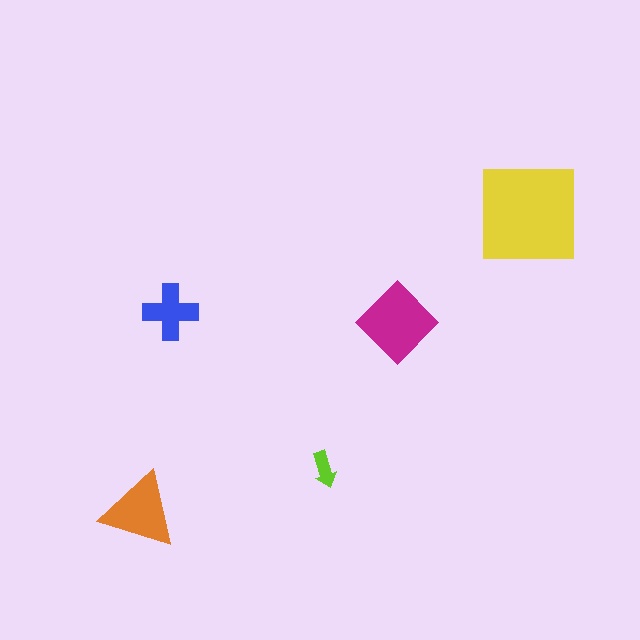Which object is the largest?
The yellow square.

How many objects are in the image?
There are 5 objects in the image.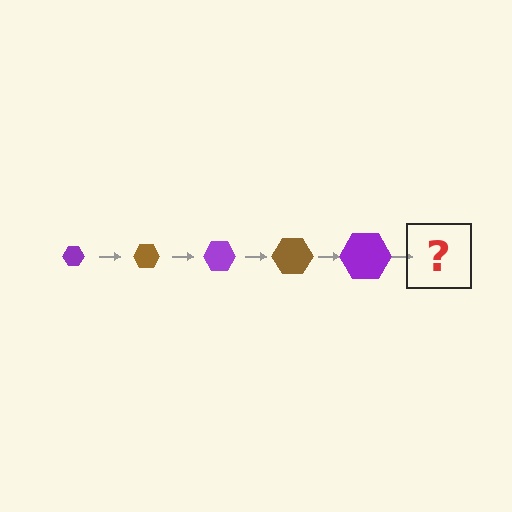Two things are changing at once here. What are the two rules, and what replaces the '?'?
The two rules are that the hexagon grows larger each step and the color cycles through purple and brown. The '?' should be a brown hexagon, larger than the previous one.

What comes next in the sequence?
The next element should be a brown hexagon, larger than the previous one.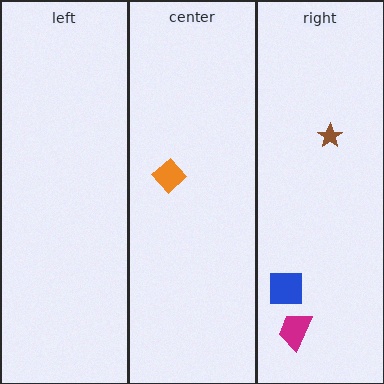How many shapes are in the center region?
1.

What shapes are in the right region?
The magenta trapezoid, the brown star, the blue square.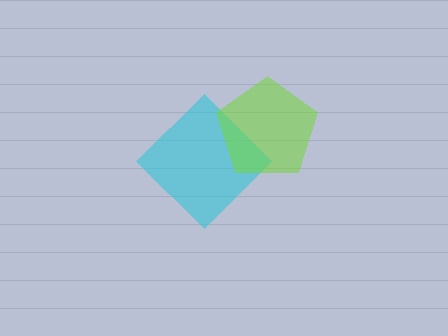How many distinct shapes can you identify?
There are 2 distinct shapes: a cyan diamond, a lime pentagon.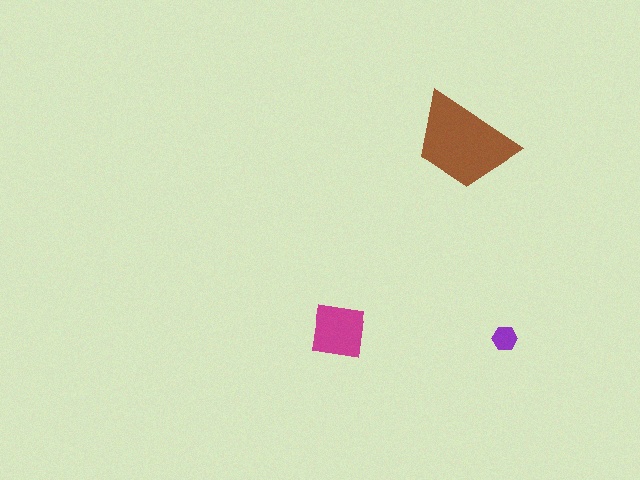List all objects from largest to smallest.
The brown trapezoid, the magenta square, the purple hexagon.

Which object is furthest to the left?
The magenta square is leftmost.